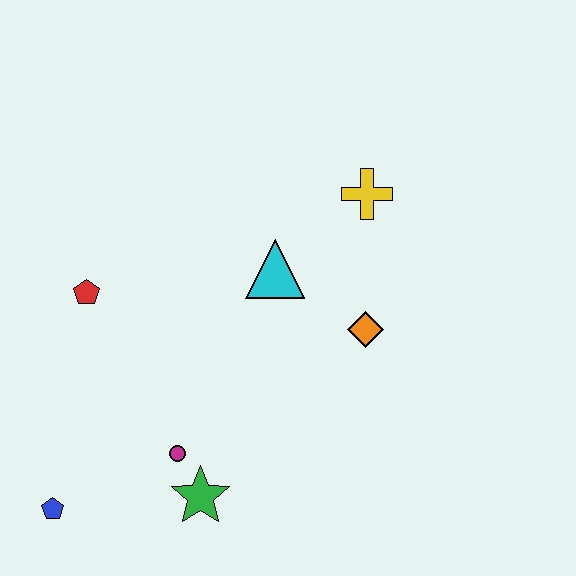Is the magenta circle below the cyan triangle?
Yes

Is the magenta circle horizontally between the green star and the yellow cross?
No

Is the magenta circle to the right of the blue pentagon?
Yes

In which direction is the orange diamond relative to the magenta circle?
The orange diamond is to the right of the magenta circle.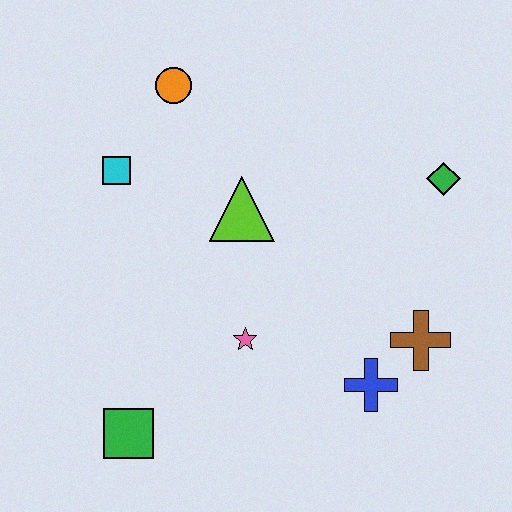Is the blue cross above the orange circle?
No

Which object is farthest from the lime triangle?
The green square is farthest from the lime triangle.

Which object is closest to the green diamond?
The brown cross is closest to the green diamond.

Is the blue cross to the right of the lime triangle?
Yes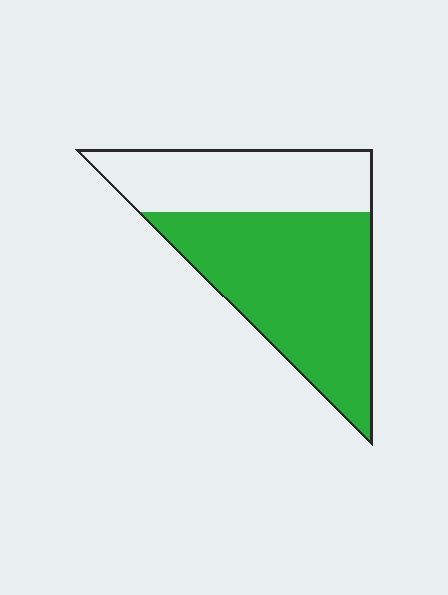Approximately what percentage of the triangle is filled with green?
Approximately 60%.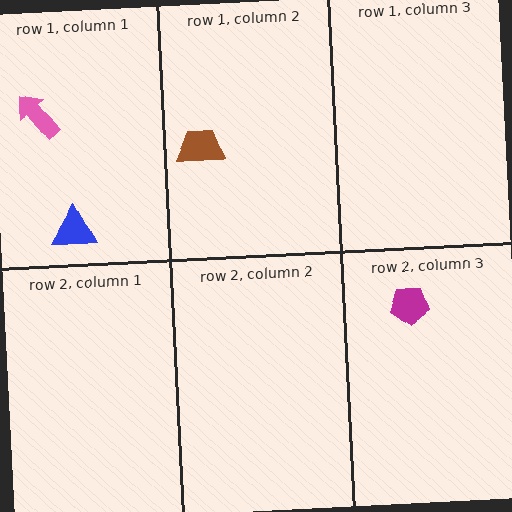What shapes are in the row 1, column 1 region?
The pink arrow, the blue triangle.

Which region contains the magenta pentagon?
The row 2, column 3 region.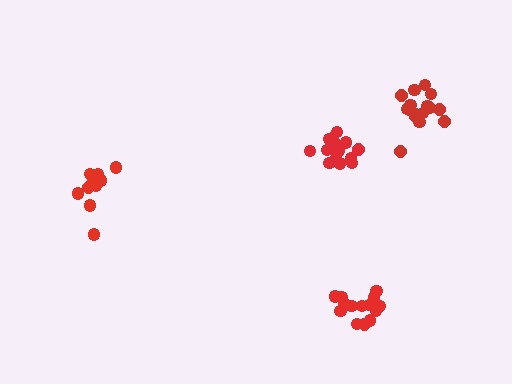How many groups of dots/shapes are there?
There are 4 groups.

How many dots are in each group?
Group 1: 16 dots, Group 2: 16 dots, Group 3: 15 dots, Group 4: 11 dots (58 total).